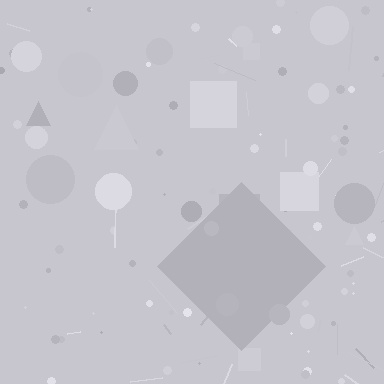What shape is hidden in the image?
A diamond is hidden in the image.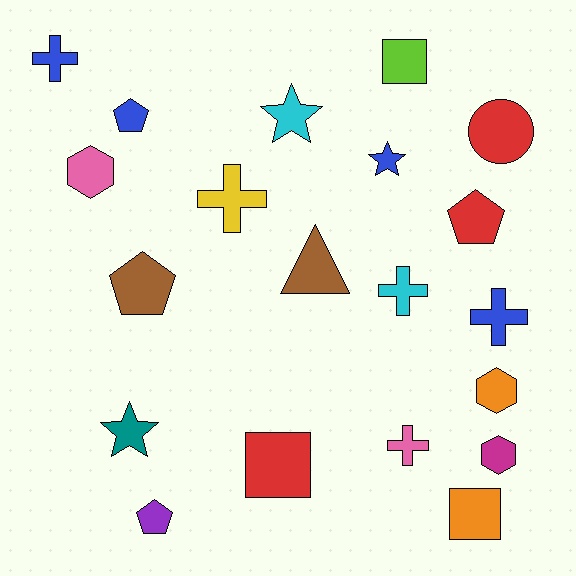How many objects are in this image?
There are 20 objects.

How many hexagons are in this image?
There are 3 hexagons.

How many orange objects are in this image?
There are 2 orange objects.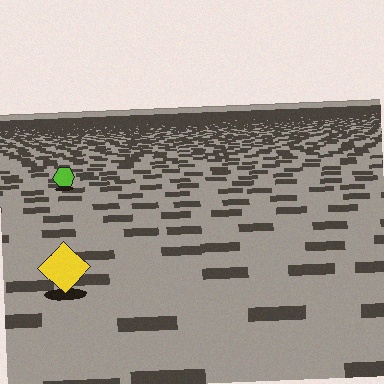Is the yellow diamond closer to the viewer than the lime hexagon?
Yes. The yellow diamond is closer — you can tell from the texture gradient: the ground texture is coarser near it.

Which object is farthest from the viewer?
The lime hexagon is farthest from the viewer. It appears smaller and the ground texture around it is denser.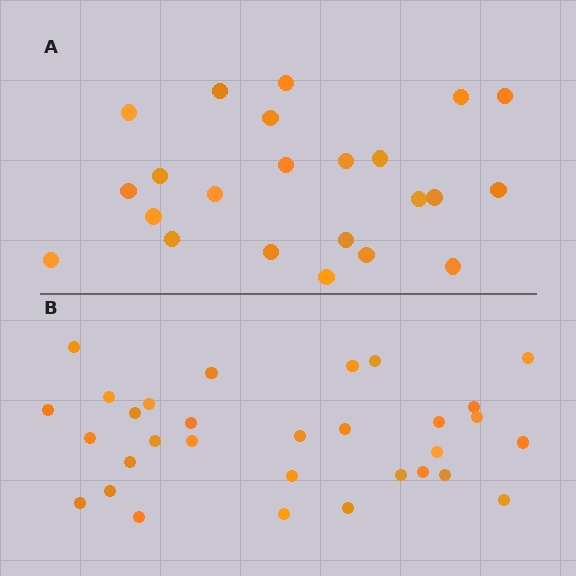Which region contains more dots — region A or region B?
Region B (the bottom region) has more dots.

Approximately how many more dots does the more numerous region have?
Region B has roughly 8 or so more dots than region A.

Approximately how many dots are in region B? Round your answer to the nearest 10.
About 30 dots. (The exact count is 31, which rounds to 30.)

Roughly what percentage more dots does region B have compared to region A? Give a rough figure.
About 35% more.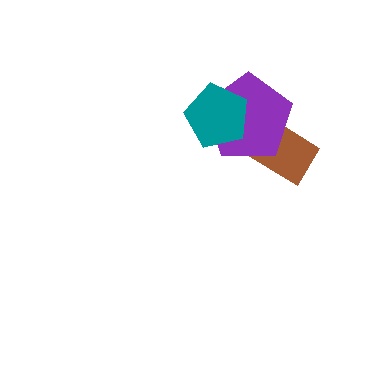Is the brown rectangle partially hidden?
Yes, it is partially covered by another shape.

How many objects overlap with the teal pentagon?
1 object overlaps with the teal pentagon.